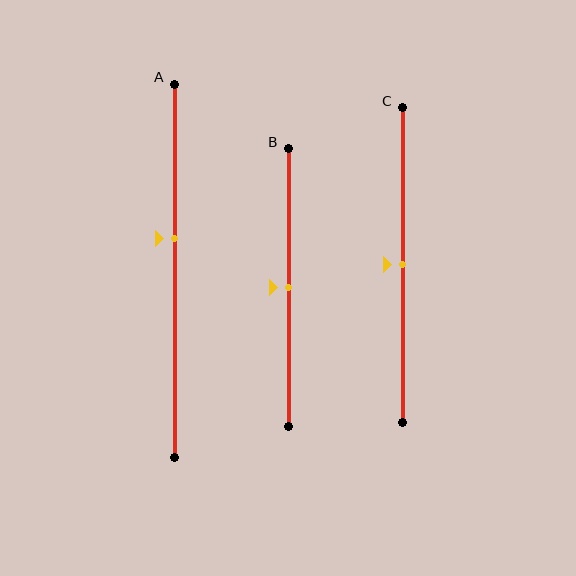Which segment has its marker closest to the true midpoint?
Segment B has its marker closest to the true midpoint.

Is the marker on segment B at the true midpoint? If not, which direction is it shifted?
Yes, the marker on segment B is at the true midpoint.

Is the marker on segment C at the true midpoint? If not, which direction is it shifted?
Yes, the marker on segment C is at the true midpoint.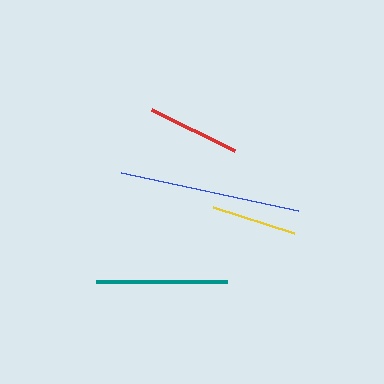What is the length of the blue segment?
The blue segment is approximately 181 pixels long.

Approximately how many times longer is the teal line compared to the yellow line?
The teal line is approximately 1.5 times the length of the yellow line.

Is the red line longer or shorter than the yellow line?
The red line is longer than the yellow line.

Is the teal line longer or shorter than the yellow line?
The teal line is longer than the yellow line.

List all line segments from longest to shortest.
From longest to shortest: blue, teal, red, yellow.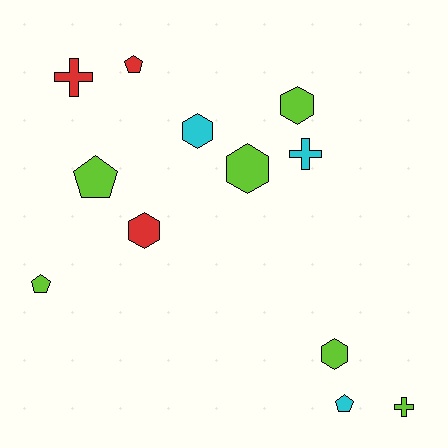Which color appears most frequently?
Lime, with 6 objects.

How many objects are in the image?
There are 12 objects.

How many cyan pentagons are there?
There is 1 cyan pentagon.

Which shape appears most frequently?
Hexagon, with 5 objects.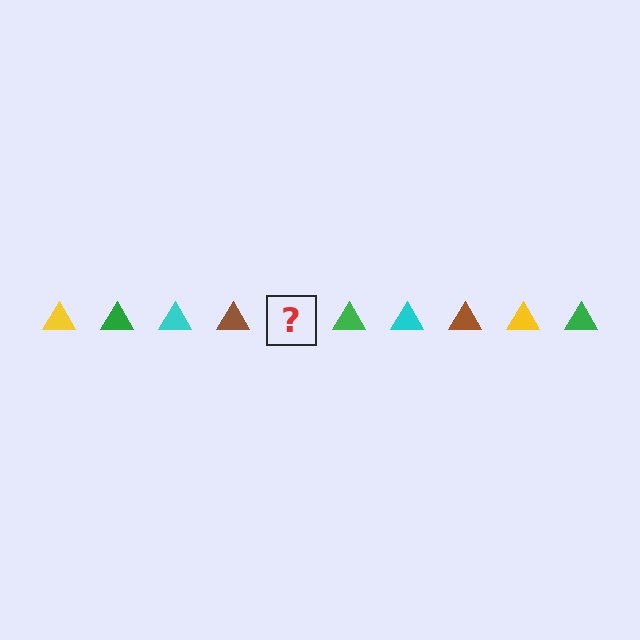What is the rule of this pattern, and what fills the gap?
The rule is that the pattern cycles through yellow, green, cyan, brown triangles. The gap should be filled with a yellow triangle.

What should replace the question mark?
The question mark should be replaced with a yellow triangle.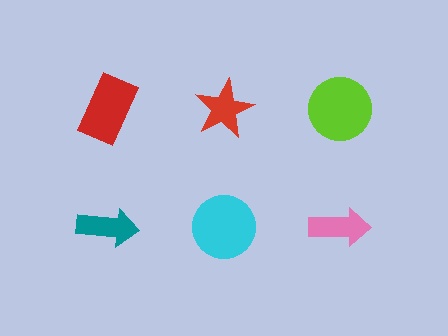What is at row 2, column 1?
A teal arrow.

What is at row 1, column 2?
A red star.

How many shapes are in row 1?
3 shapes.